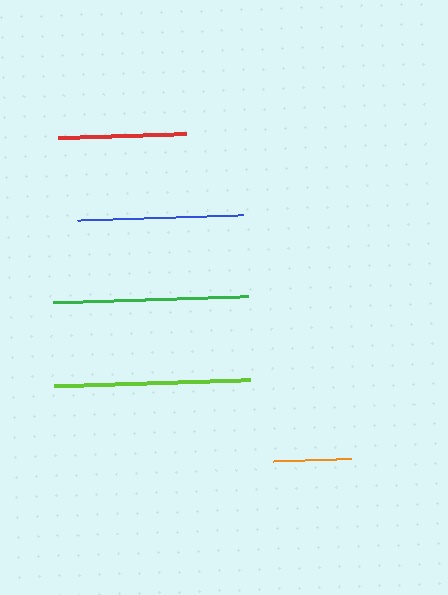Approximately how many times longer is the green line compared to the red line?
The green line is approximately 1.5 times the length of the red line.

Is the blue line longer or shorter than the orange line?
The blue line is longer than the orange line.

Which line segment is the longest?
The lime line is the longest at approximately 197 pixels.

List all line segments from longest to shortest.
From longest to shortest: lime, green, blue, red, orange.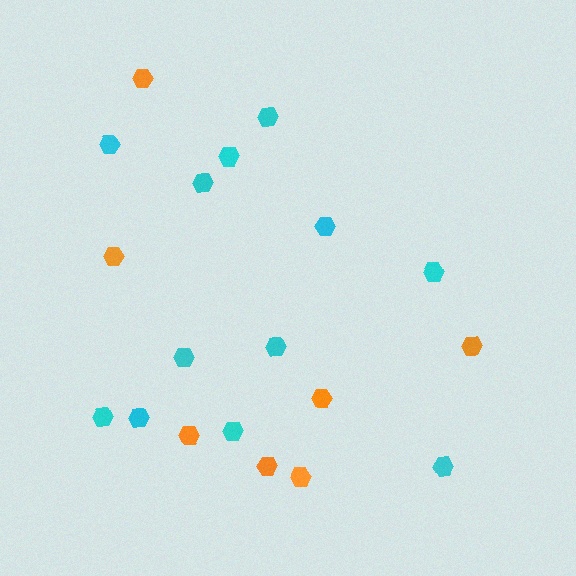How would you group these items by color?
There are 2 groups: one group of orange hexagons (7) and one group of cyan hexagons (12).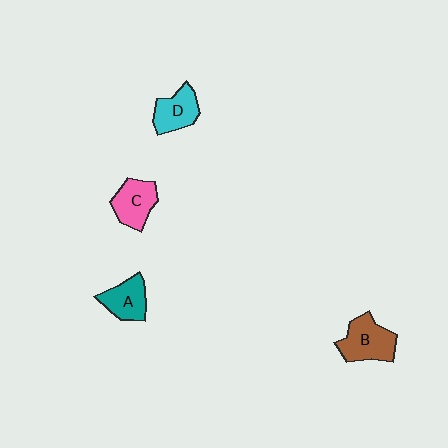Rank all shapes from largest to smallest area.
From largest to smallest: B (brown), C (pink), D (cyan), A (teal).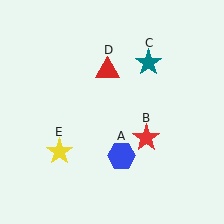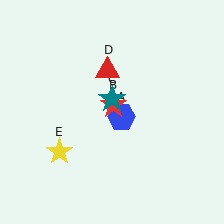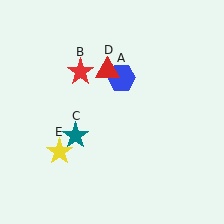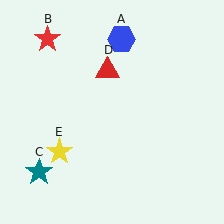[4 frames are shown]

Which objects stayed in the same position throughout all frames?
Red triangle (object D) and yellow star (object E) remained stationary.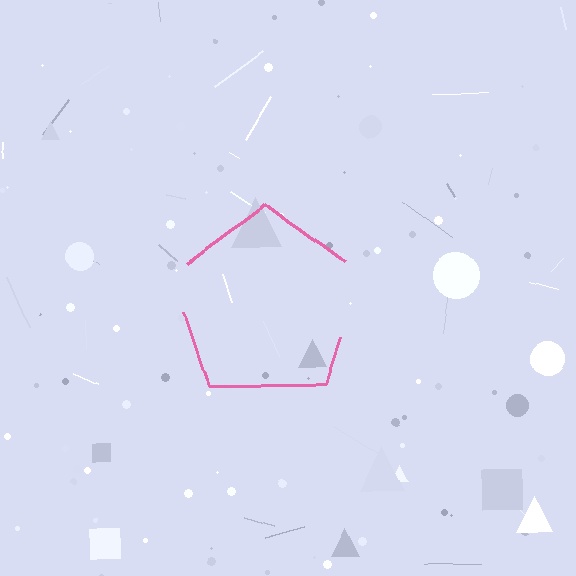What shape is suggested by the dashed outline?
The dashed outline suggests a pentagon.